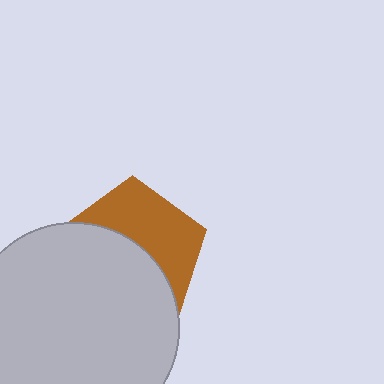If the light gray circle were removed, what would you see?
You would see the complete brown pentagon.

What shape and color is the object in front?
The object in front is a light gray circle.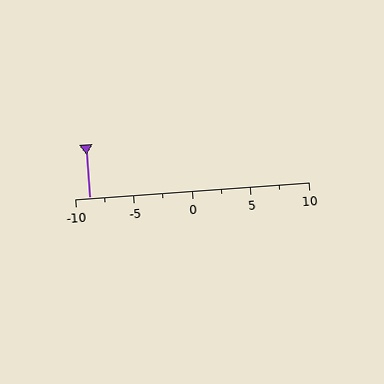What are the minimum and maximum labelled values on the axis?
The axis runs from -10 to 10.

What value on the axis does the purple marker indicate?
The marker indicates approximately -8.8.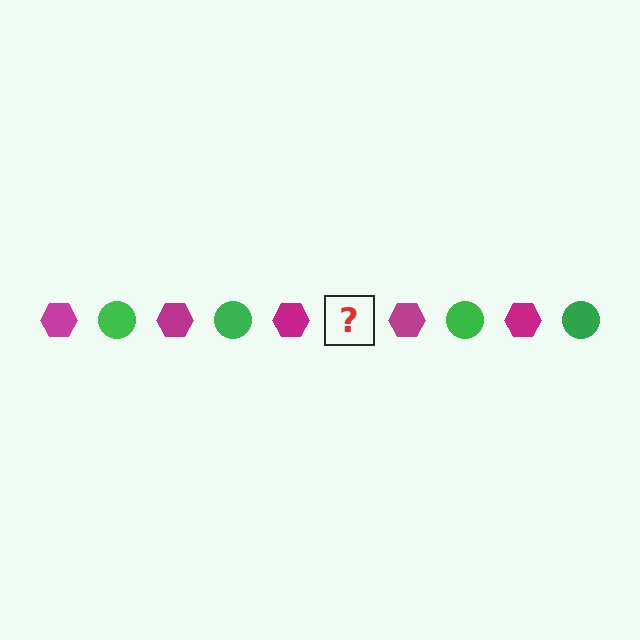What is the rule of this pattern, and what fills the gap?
The rule is that the pattern alternates between magenta hexagon and green circle. The gap should be filled with a green circle.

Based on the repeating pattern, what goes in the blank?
The blank should be a green circle.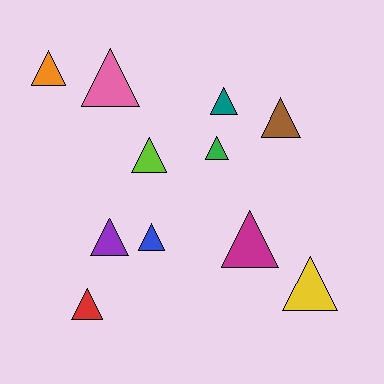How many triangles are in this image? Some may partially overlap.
There are 11 triangles.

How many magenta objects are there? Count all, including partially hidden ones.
There is 1 magenta object.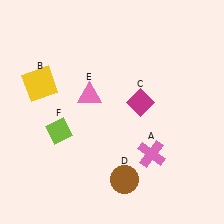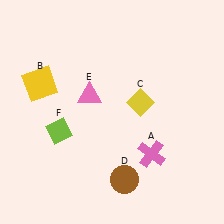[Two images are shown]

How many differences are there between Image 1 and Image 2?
There is 1 difference between the two images.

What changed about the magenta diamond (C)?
In Image 1, C is magenta. In Image 2, it changed to yellow.